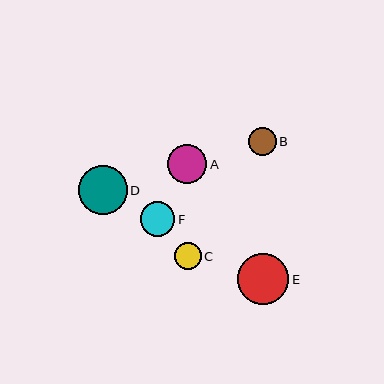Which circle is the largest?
Circle E is the largest with a size of approximately 51 pixels.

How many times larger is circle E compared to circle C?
Circle E is approximately 1.9 times the size of circle C.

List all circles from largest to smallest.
From largest to smallest: E, D, A, F, B, C.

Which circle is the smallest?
Circle C is the smallest with a size of approximately 27 pixels.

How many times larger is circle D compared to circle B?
Circle D is approximately 1.8 times the size of circle B.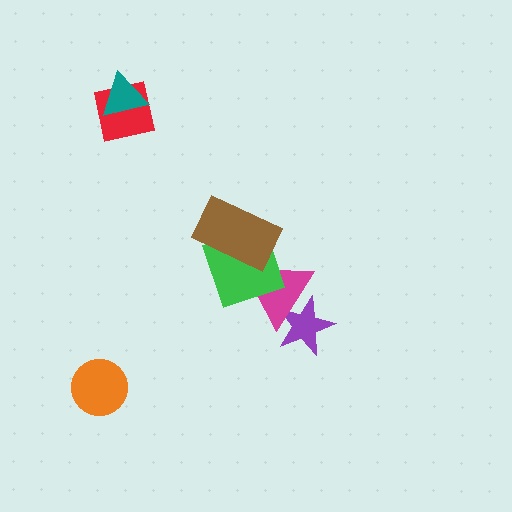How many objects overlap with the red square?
1 object overlaps with the red square.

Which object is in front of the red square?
The teal triangle is in front of the red square.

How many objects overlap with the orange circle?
0 objects overlap with the orange circle.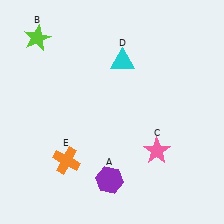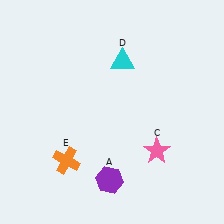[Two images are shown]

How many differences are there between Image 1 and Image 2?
There is 1 difference between the two images.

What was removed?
The lime star (B) was removed in Image 2.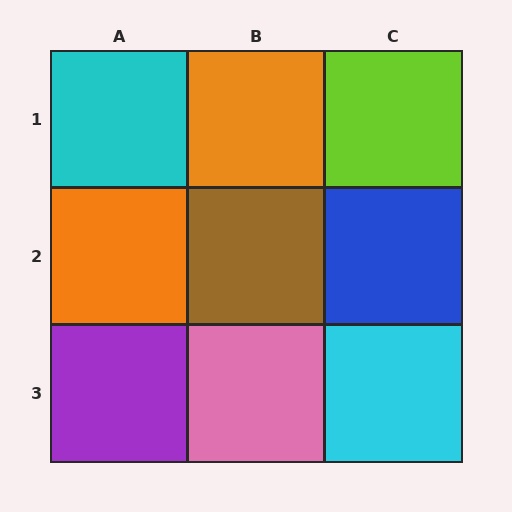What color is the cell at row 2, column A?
Orange.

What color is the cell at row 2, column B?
Brown.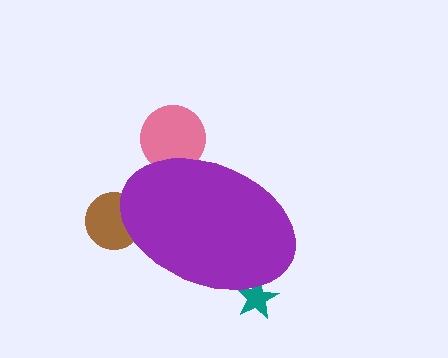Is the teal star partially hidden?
Yes, the teal star is partially hidden behind the purple ellipse.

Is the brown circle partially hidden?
Yes, the brown circle is partially hidden behind the purple ellipse.